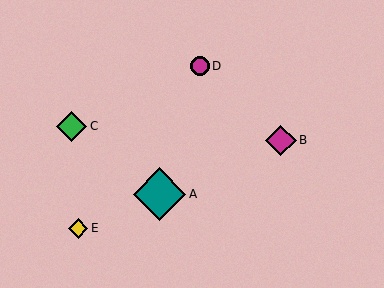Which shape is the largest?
The teal diamond (labeled A) is the largest.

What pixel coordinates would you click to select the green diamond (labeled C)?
Click at (72, 126) to select the green diamond C.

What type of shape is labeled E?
Shape E is a yellow diamond.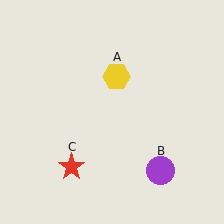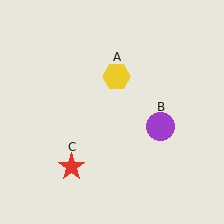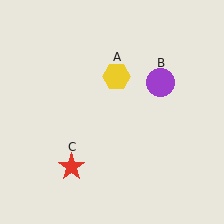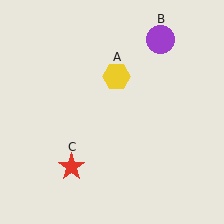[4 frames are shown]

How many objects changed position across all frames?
1 object changed position: purple circle (object B).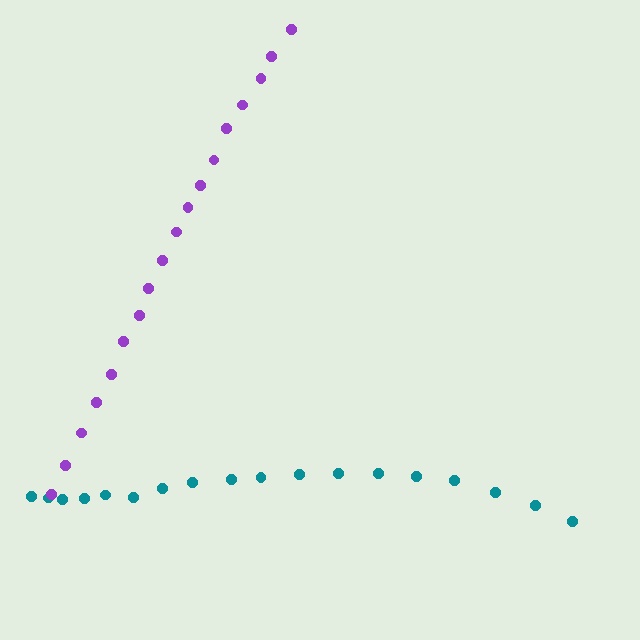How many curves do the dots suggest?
There are 2 distinct paths.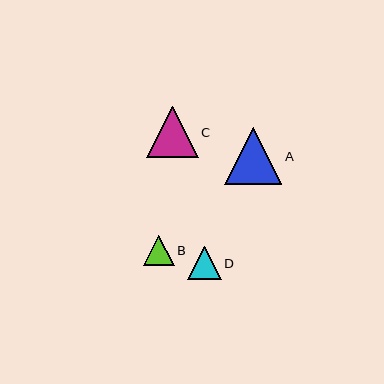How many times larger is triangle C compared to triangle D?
Triangle C is approximately 1.5 times the size of triangle D.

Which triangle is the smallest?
Triangle B is the smallest with a size of approximately 30 pixels.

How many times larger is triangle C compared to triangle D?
Triangle C is approximately 1.5 times the size of triangle D.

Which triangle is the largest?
Triangle A is the largest with a size of approximately 57 pixels.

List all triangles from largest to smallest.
From largest to smallest: A, C, D, B.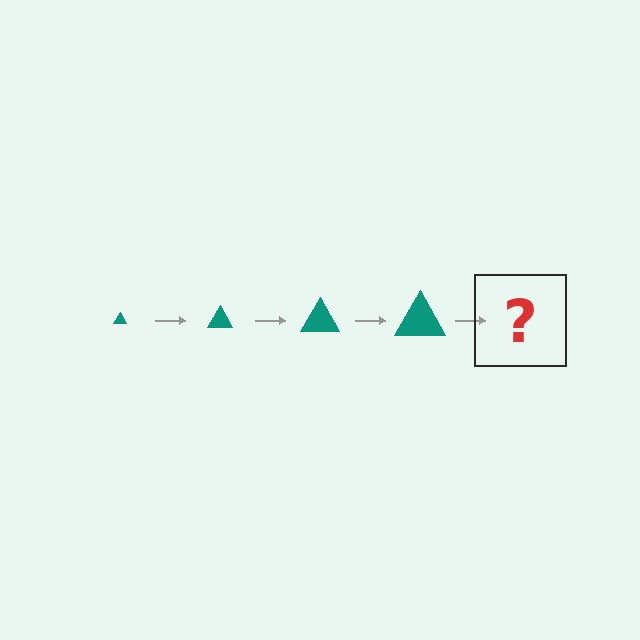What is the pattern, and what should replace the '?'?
The pattern is that the triangle gets progressively larger each step. The '?' should be a teal triangle, larger than the previous one.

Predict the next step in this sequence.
The next step is a teal triangle, larger than the previous one.